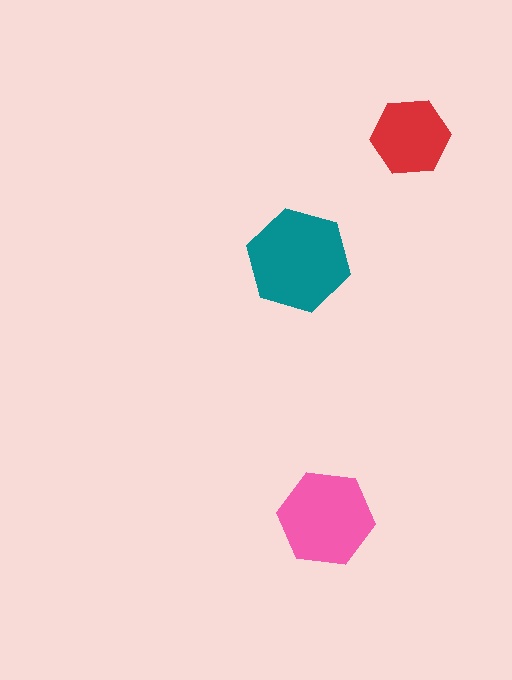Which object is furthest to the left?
The teal hexagon is leftmost.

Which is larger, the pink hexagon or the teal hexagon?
The teal one.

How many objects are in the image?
There are 3 objects in the image.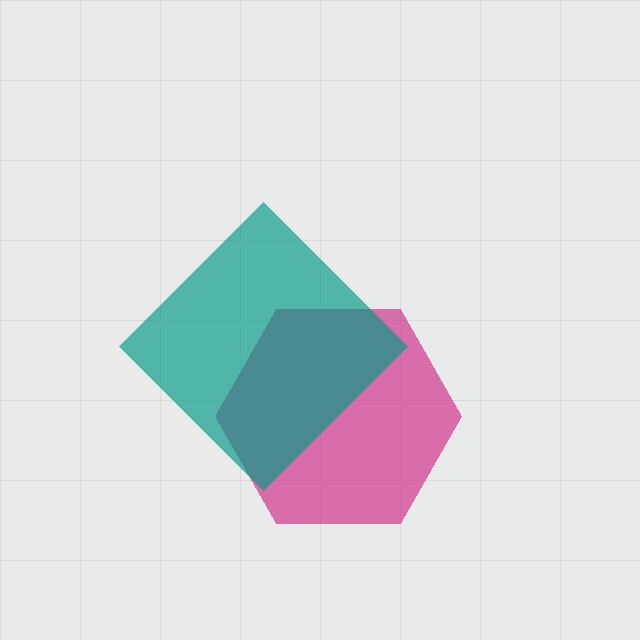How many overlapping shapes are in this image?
There are 2 overlapping shapes in the image.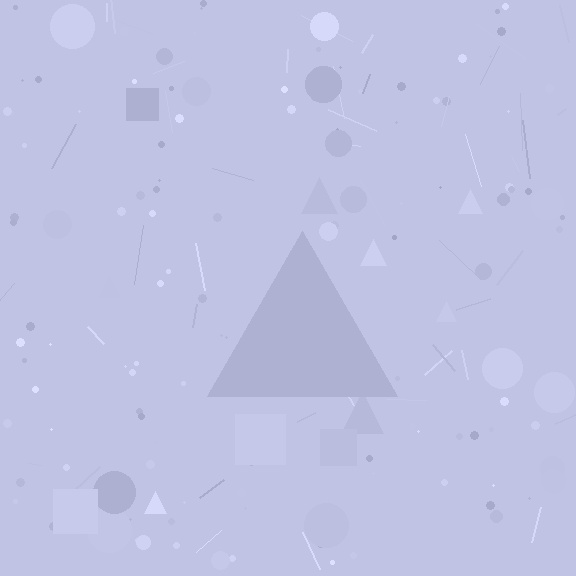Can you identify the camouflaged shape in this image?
The camouflaged shape is a triangle.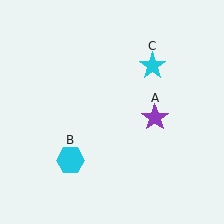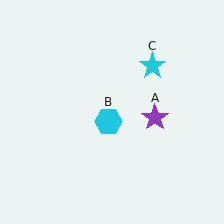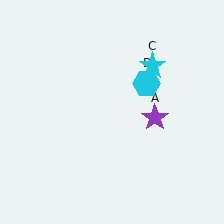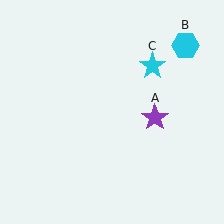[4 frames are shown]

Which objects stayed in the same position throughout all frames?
Purple star (object A) and cyan star (object C) remained stationary.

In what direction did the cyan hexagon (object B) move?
The cyan hexagon (object B) moved up and to the right.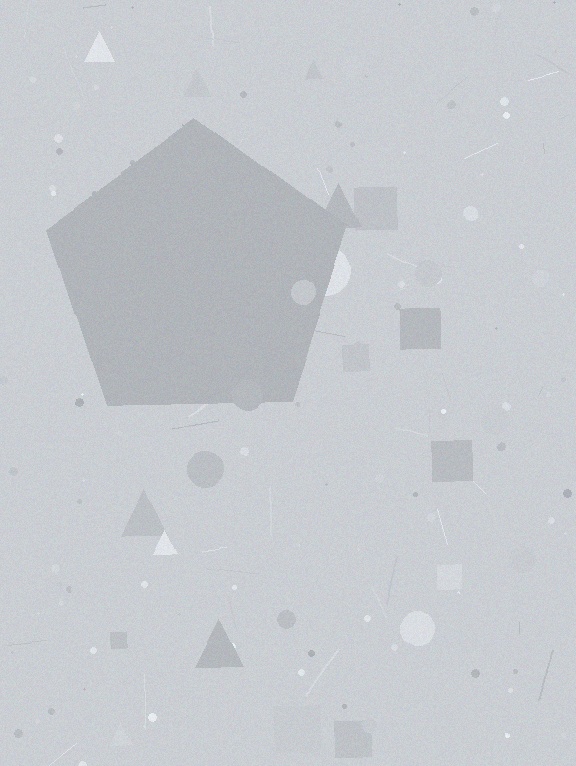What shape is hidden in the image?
A pentagon is hidden in the image.